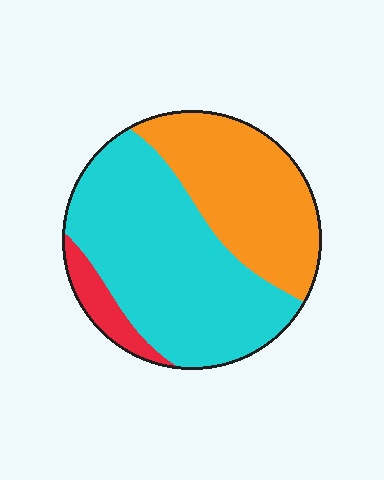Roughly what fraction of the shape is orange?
Orange covers roughly 35% of the shape.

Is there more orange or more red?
Orange.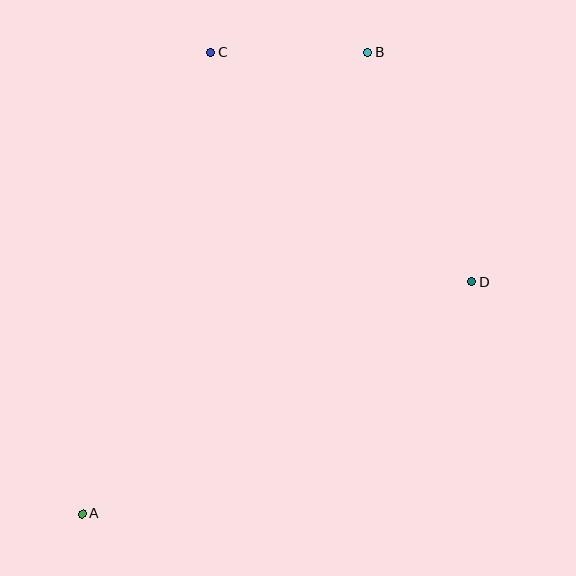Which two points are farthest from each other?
Points A and B are farthest from each other.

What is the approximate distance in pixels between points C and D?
The distance between C and D is approximately 347 pixels.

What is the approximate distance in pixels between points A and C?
The distance between A and C is approximately 479 pixels.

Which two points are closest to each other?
Points B and C are closest to each other.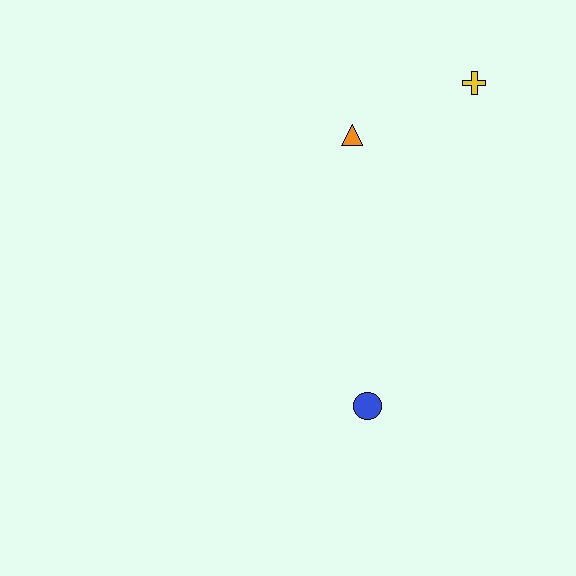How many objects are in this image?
There are 3 objects.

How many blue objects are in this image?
There is 1 blue object.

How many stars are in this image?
There are no stars.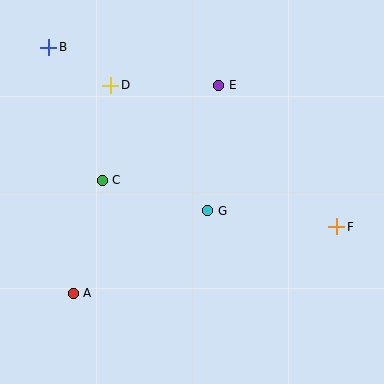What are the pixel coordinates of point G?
Point G is at (208, 211).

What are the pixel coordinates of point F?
Point F is at (337, 227).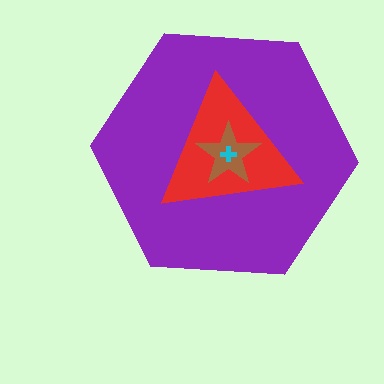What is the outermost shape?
The purple hexagon.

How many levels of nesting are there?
4.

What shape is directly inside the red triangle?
The brown star.